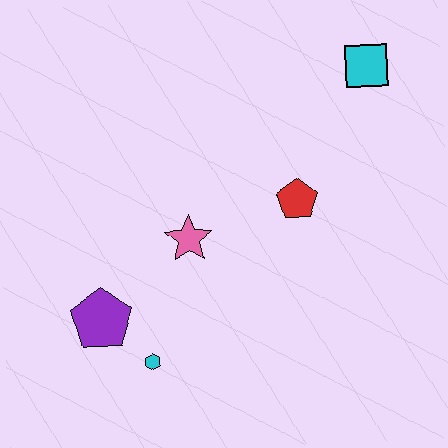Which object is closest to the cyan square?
The red pentagon is closest to the cyan square.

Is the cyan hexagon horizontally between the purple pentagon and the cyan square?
Yes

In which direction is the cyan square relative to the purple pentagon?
The cyan square is to the right of the purple pentagon.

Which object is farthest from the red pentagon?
The purple pentagon is farthest from the red pentagon.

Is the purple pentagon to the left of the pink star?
Yes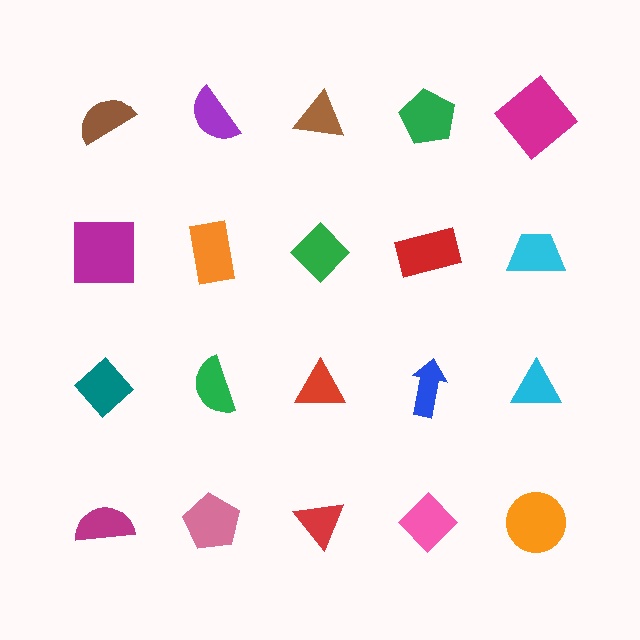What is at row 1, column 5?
A magenta diamond.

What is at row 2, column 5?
A cyan trapezoid.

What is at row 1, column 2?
A purple semicircle.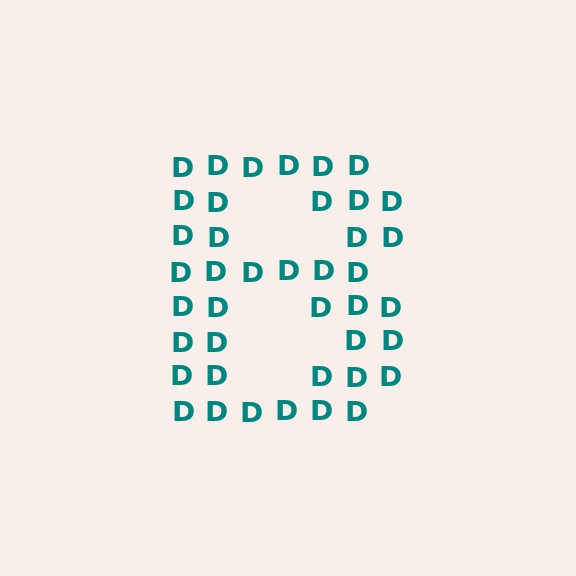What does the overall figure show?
The overall figure shows the letter B.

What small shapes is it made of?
It is made of small letter D's.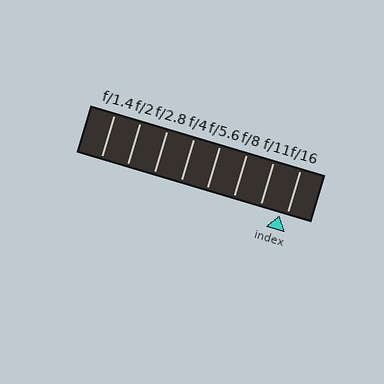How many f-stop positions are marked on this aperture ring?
There are 8 f-stop positions marked.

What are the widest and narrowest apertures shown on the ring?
The widest aperture shown is f/1.4 and the narrowest is f/16.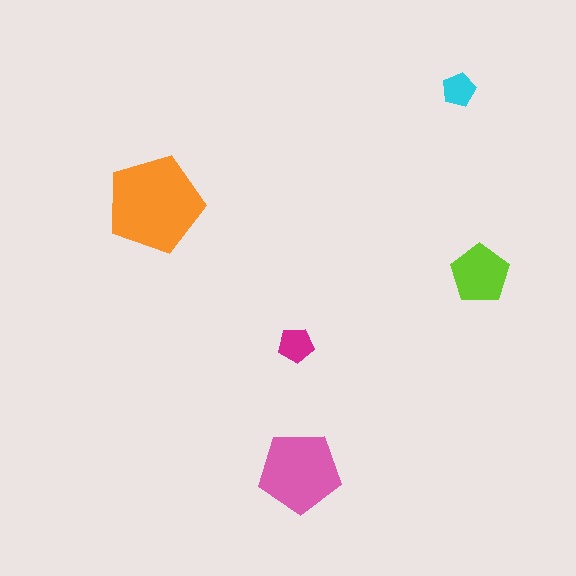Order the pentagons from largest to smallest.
the orange one, the pink one, the lime one, the magenta one, the cyan one.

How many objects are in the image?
There are 5 objects in the image.